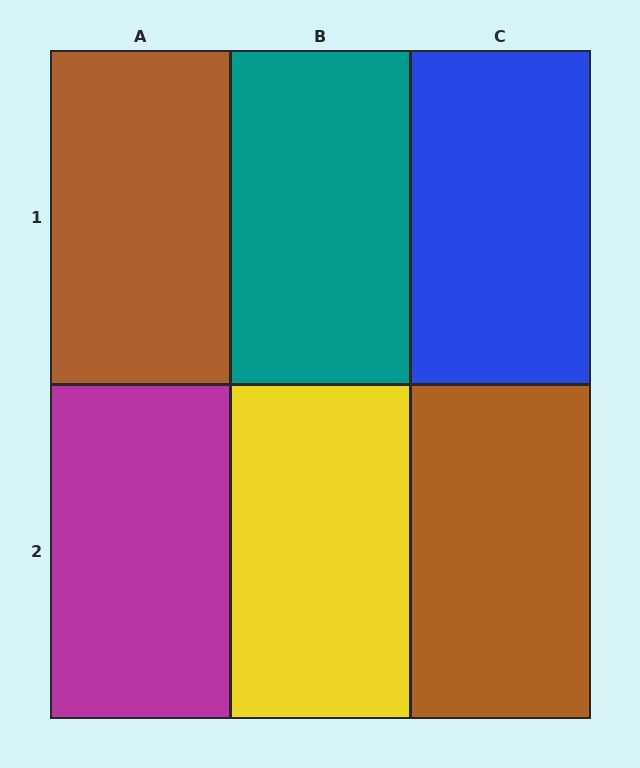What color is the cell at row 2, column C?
Brown.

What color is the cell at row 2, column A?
Magenta.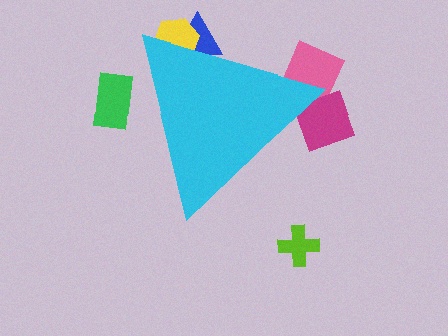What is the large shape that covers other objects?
A cyan triangle.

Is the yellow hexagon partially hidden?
Yes, the yellow hexagon is partially hidden behind the cyan triangle.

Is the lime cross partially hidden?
No, the lime cross is fully visible.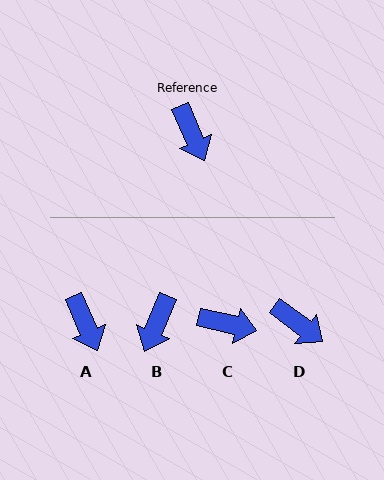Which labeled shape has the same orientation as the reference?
A.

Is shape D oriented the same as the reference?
No, it is off by about 30 degrees.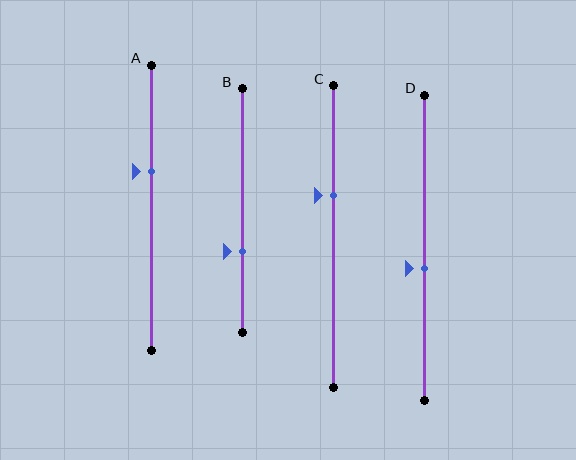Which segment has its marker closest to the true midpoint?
Segment D has its marker closest to the true midpoint.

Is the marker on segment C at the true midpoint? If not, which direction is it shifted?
No, the marker on segment C is shifted upward by about 14% of the segment length.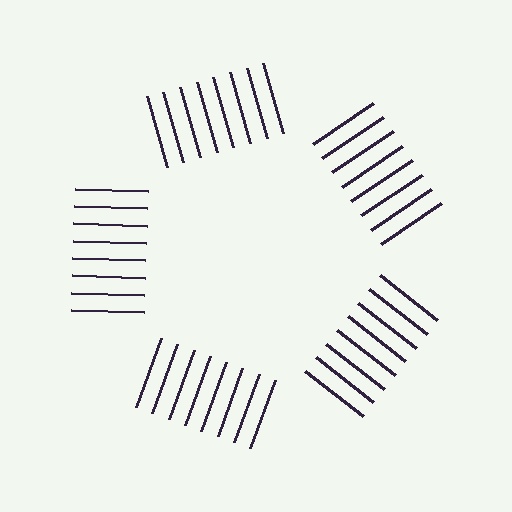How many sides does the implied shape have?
5 sides — the line-ends trace a pentagon.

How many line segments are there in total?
40 — 8 along each of the 5 edges.